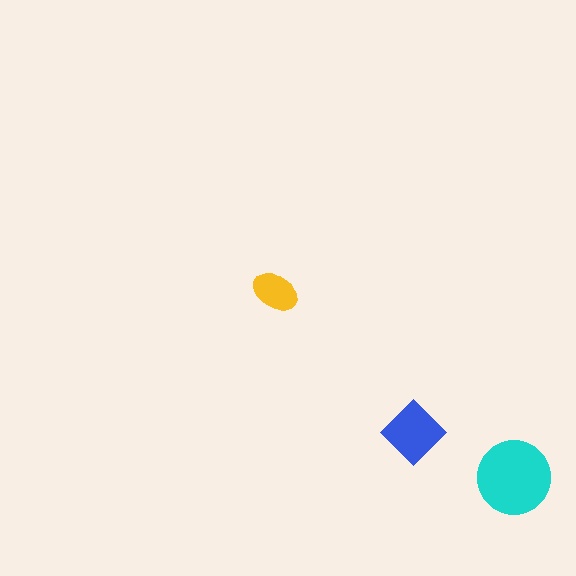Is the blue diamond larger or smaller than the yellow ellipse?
Larger.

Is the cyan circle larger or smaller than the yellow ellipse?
Larger.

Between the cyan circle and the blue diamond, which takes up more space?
The cyan circle.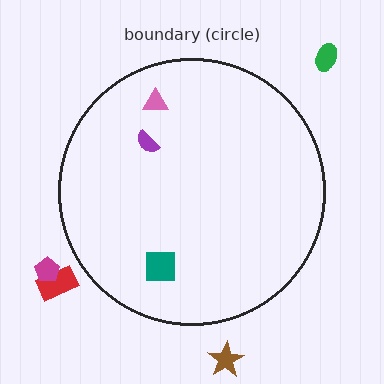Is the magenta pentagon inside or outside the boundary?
Outside.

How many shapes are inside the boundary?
3 inside, 4 outside.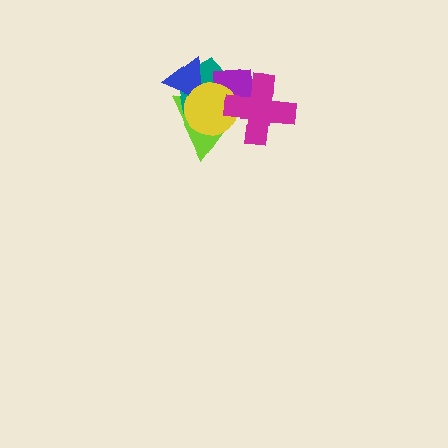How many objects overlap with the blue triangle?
4 objects overlap with the blue triangle.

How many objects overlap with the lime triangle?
5 objects overlap with the lime triangle.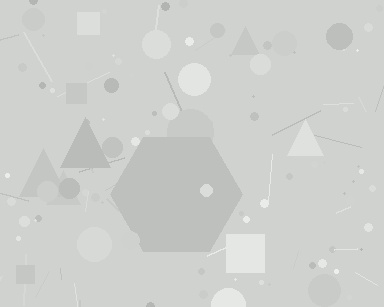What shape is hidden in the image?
A hexagon is hidden in the image.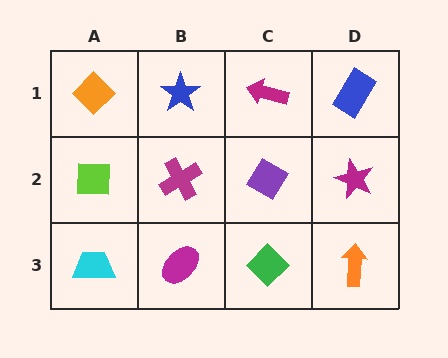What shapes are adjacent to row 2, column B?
A blue star (row 1, column B), a magenta ellipse (row 3, column B), a lime square (row 2, column A), a purple diamond (row 2, column C).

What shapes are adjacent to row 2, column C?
A magenta arrow (row 1, column C), a green diamond (row 3, column C), a magenta cross (row 2, column B), a magenta star (row 2, column D).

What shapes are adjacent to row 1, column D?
A magenta star (row 2, column D), a magenta arrow (row 1, column C).